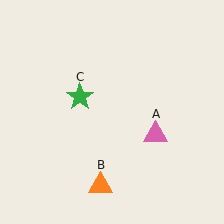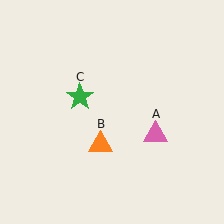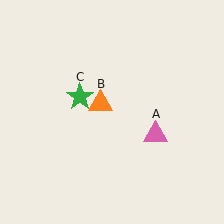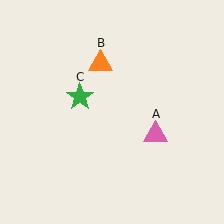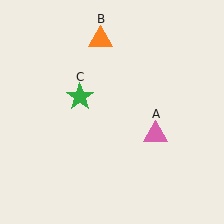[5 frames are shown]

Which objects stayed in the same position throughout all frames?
Pink triangle (object A) and green star (object C) remained stationary.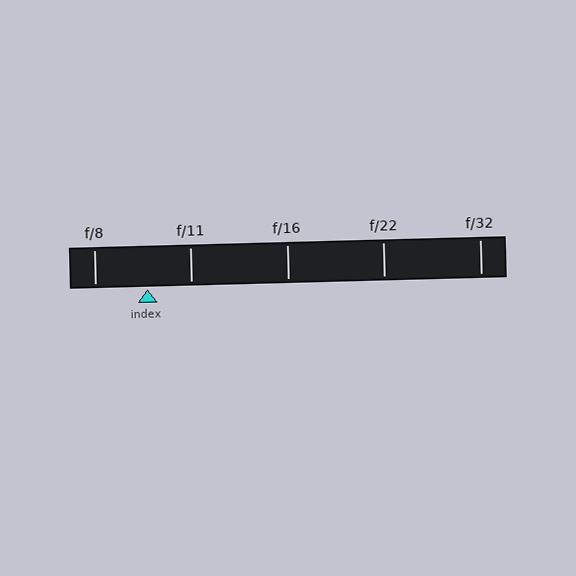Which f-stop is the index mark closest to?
The index mark is closest to f/11.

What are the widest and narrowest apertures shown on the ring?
The widest aperture shown is f/8 and the narrowest is f/32.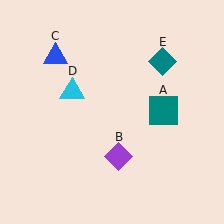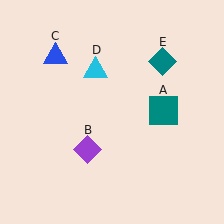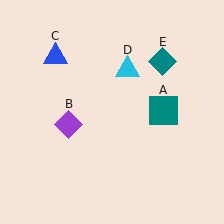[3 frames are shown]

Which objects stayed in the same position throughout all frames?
Teal square (object A) and blue triangle (object C) and teal diamond (object E) remained stationary.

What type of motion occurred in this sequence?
The purple diamond (object B), cyan triangle (object D) rotated clockwise around the center of the scene.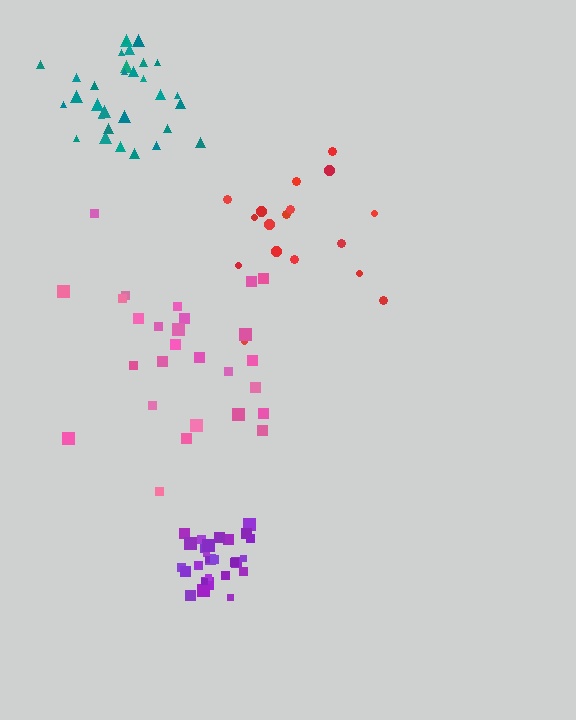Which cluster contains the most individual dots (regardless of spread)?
Teal (31).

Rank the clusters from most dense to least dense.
purple, teal, red, pink.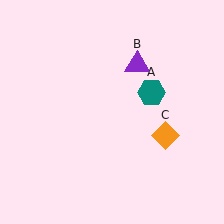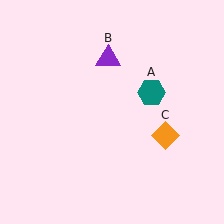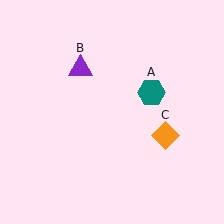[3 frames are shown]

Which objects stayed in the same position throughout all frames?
Teal hexagon (object A) and orange diamond (object C) remained stationary.